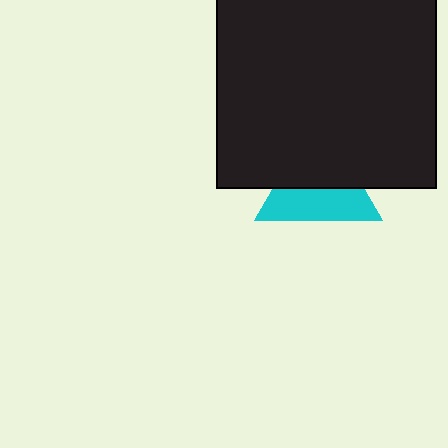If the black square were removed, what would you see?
You would see the complete cyan triangle.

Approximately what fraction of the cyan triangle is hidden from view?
Roughly 51% of the cyan triangle is hidden behind the black square.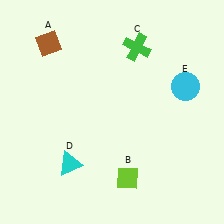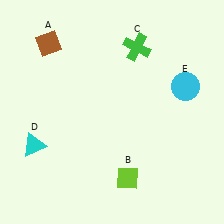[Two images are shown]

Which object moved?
The cyan triangle (D) moved left.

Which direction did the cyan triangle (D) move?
The cyan triangle (D) moved left.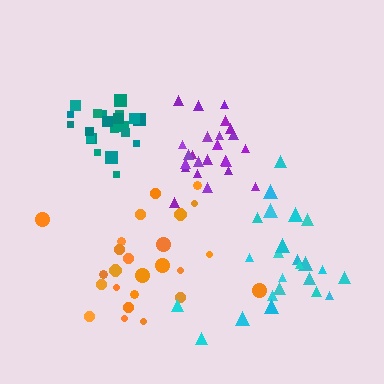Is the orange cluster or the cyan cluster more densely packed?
Orange.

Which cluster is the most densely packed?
Purple.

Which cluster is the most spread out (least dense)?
Cyan.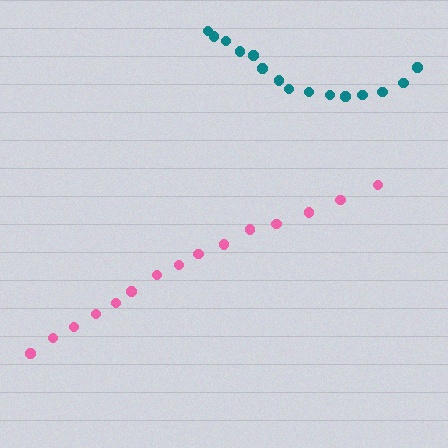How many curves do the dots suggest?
There are 2 distinct paths.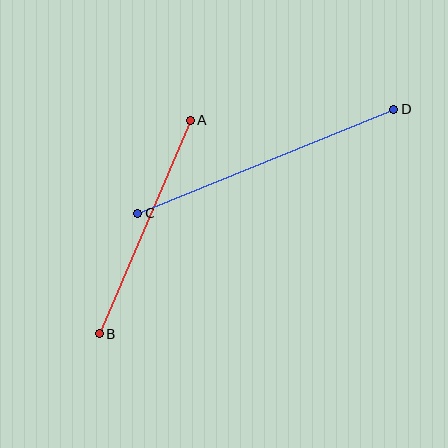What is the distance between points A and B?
The distance is approximately 232 pixels.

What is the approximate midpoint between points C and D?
The midpoint is at approximately (266, 161) pixels.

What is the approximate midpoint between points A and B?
The midpoint is at approximately (145, 227) pixels.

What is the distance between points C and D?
The distance is approximately 277 pixels.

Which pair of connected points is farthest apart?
Points C and D are farthest apart.